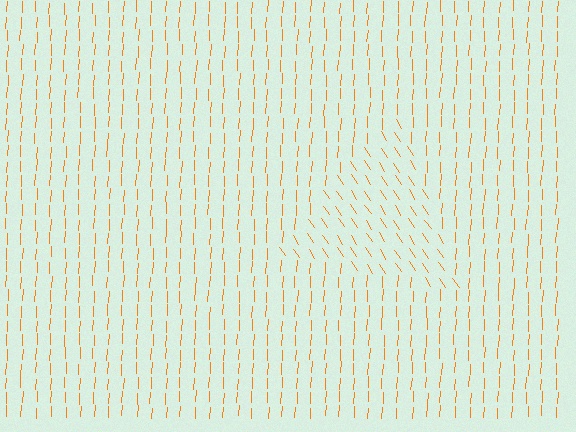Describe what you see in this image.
The image is filled with small orange line segments. A triangle region in the image has lines oriented differently from the surrounding lines, creating a visible texture boundary.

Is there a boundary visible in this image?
Yes, there is a texture boundary formed by a change in line orientation.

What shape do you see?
I see a triangle.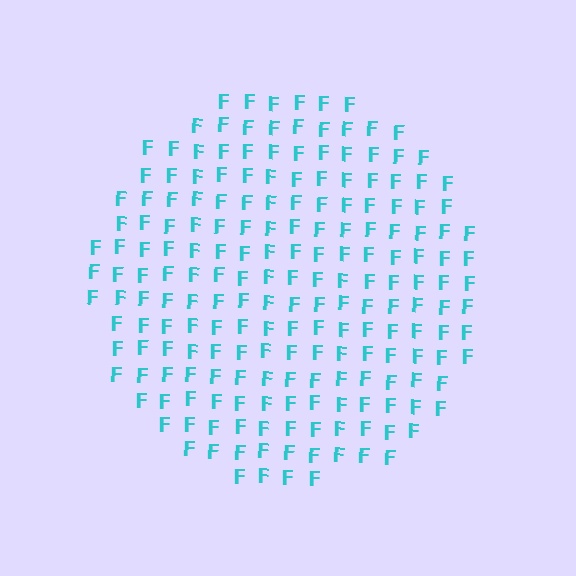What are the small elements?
The small elements are letter F's.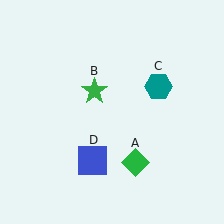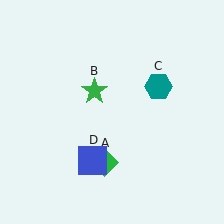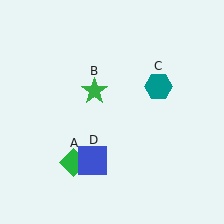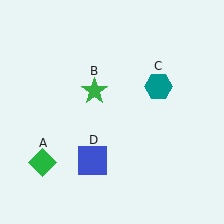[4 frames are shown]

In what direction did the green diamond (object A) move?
The green diamond (object A) moved left.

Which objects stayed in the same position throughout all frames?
Green star (object B) and teal hexagon (object C) and blue square (object D) remained stationary.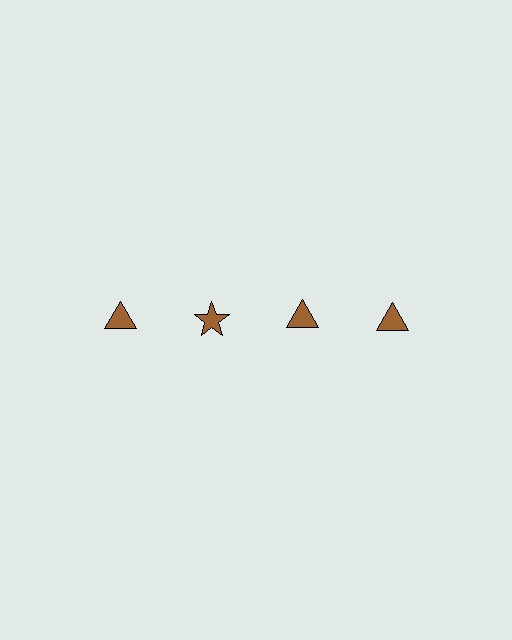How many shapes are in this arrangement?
There are 4 shapes arranged in a grid pattern.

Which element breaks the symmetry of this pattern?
The brown star in the top row, second from left column breaks the symmetry. All other shapes are brown triangles.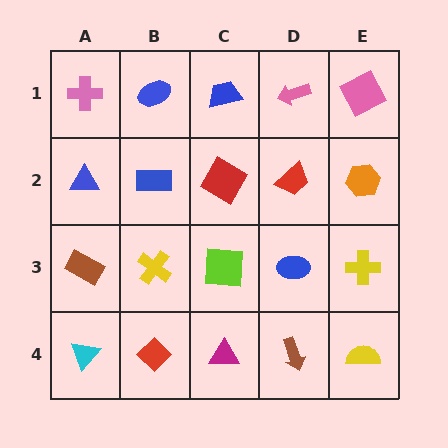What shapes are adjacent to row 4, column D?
A blue ellipse (row 3, column D), a magenta triangle (row 4, column C), a yellow semicircle (row 4, column E).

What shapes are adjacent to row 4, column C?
A lime square (row 3, column C), a red diamond (row 4, column B), a brown arrow (row 4, column D).